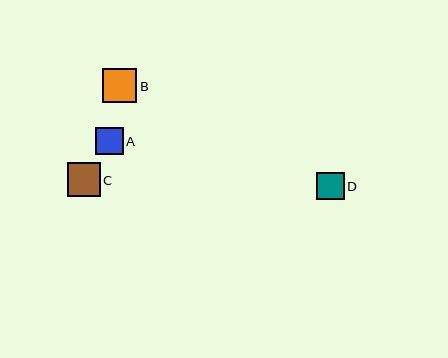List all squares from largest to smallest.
From largest to smallest: B, C, D, A.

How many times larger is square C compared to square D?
Square C is approximately 1.2 times the size of square D.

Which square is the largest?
Square B is the largest with a size of approximately 34 pixels.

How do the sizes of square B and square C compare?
Square B and square C are approximately the same size.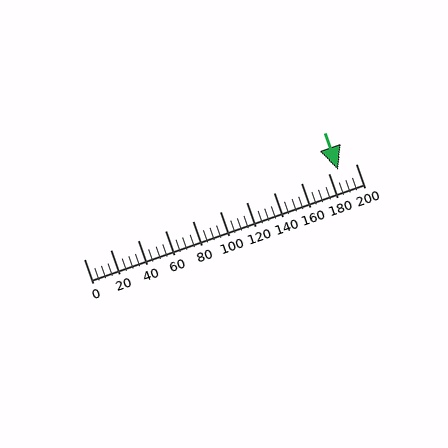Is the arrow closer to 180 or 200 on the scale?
The arrow is closer to 180.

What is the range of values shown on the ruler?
The ruler shows values from 0 to 200.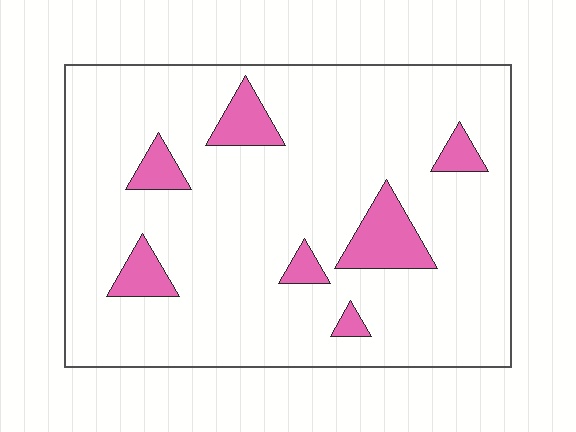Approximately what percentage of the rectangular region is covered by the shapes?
Approximately 10%.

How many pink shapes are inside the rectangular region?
7.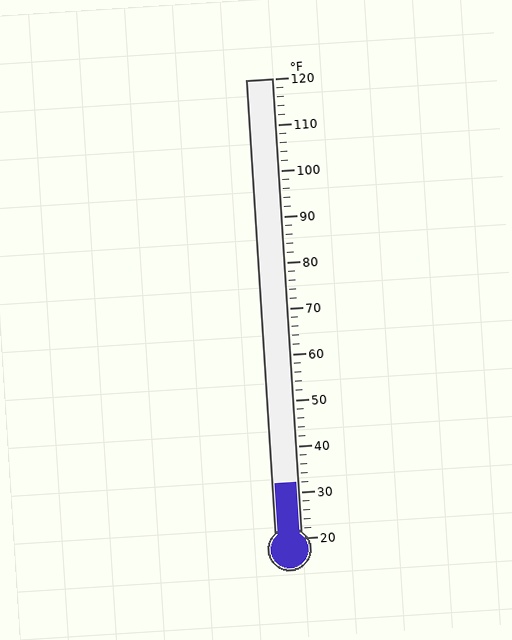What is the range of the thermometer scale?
The thermometer scale ranges from 20°F to 120°F.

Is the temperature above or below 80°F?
The temperature is below 80°F.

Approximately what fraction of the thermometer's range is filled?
The thermometer is filled to approximately 10% of its range.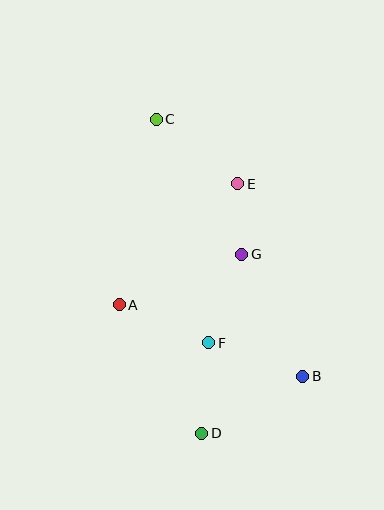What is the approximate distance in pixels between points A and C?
The distance between A and C is approximately 189 pixels.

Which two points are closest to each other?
Points E and G are closest to each other.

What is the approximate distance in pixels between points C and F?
The distance between C and F is approximately 229 pixels.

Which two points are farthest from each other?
Points C and D are farthest from each other.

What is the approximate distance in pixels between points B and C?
The distance between B and C is approximately 296 pixels.